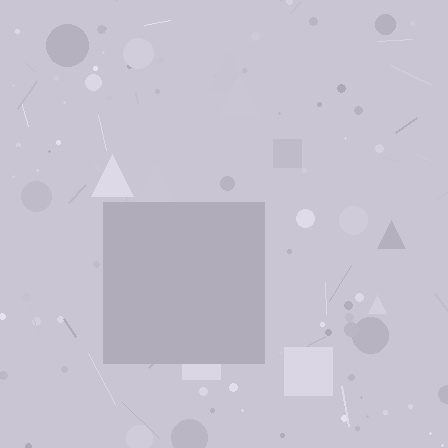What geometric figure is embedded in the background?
A square is embedded in the background.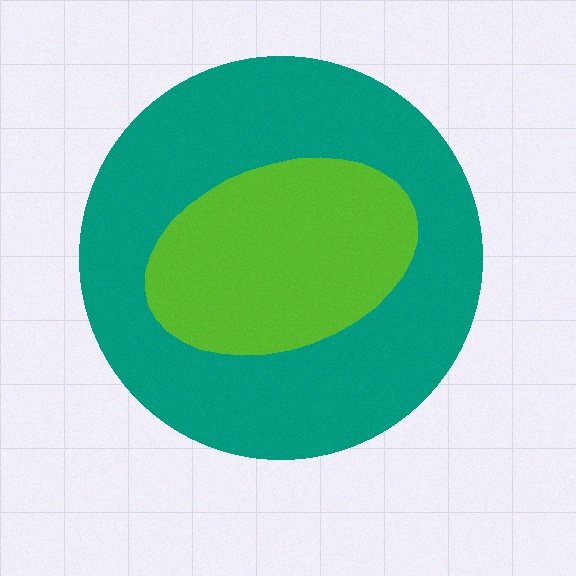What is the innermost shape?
The lime ellipse.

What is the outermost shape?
The teal circle.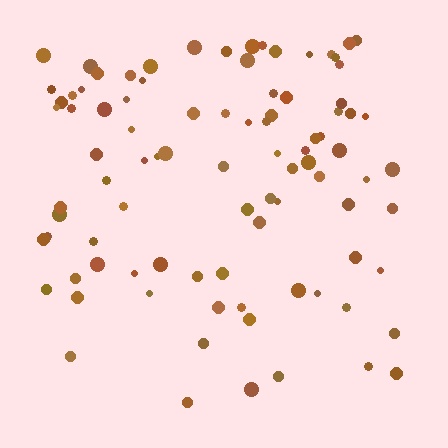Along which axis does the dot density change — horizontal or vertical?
Vertical.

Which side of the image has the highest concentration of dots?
The top.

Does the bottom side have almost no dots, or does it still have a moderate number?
Still a moderate number, just noticeably fewer than the top.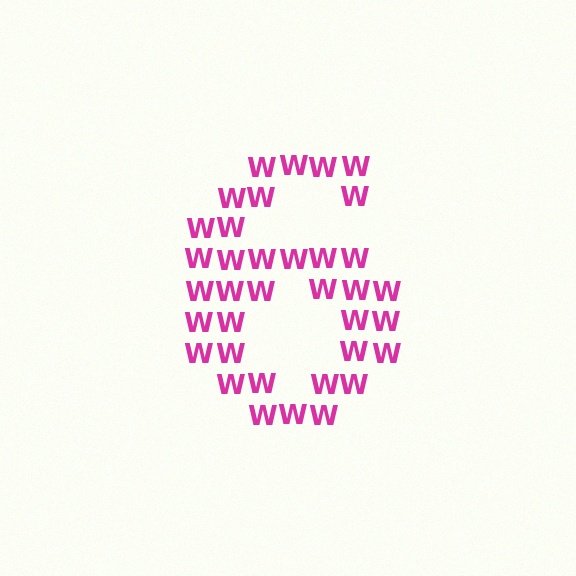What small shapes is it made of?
It is made of small letter W's.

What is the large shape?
The large shape is the digit 6.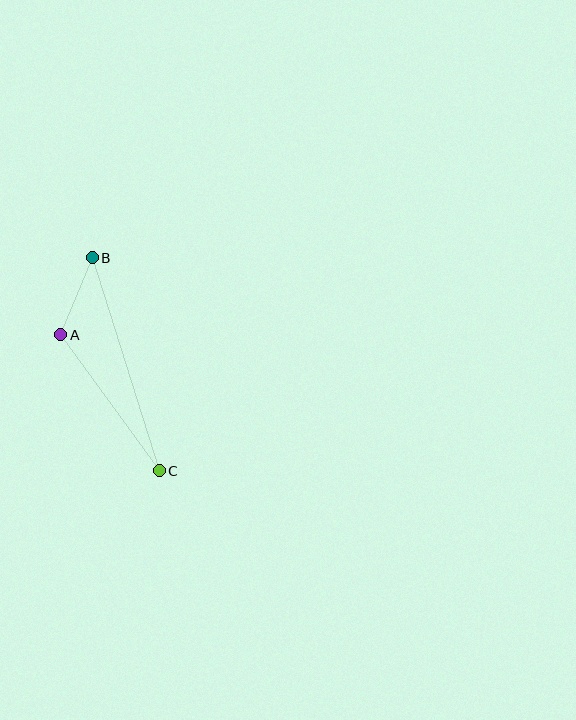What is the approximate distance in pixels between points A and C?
The distance between A and C is approximately 168 pixels.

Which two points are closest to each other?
Points A and B are closest to each other.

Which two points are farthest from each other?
Points B and C are farthest from each other.